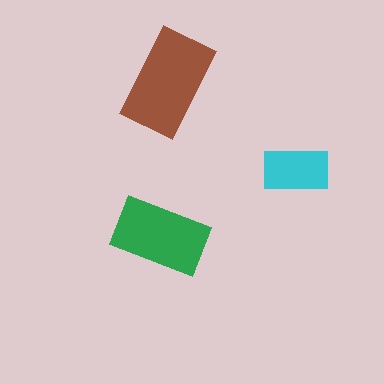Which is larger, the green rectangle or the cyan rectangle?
The green one.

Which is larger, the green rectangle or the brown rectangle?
The brown one.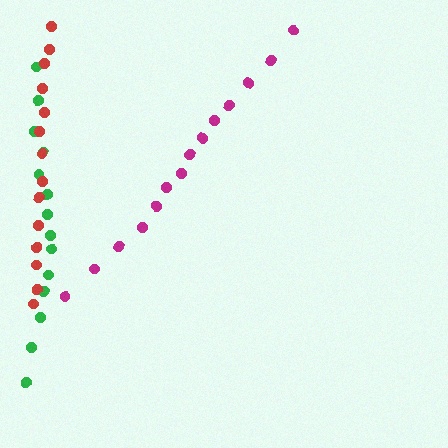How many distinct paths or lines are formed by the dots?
There are 3 distinct paths.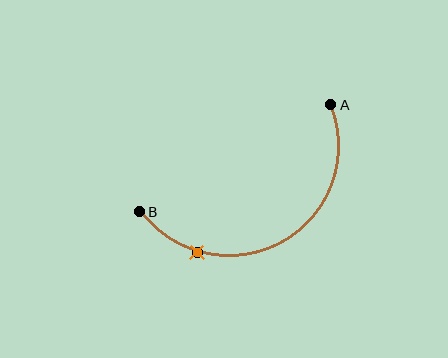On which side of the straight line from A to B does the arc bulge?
The arc bulges below the straight line connecting A and B.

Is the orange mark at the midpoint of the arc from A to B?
No. The orange mark lies on the arc but is closer to endpoint B. The arc midpoint would be at the point on the curve equidistant along the arc from both A and B.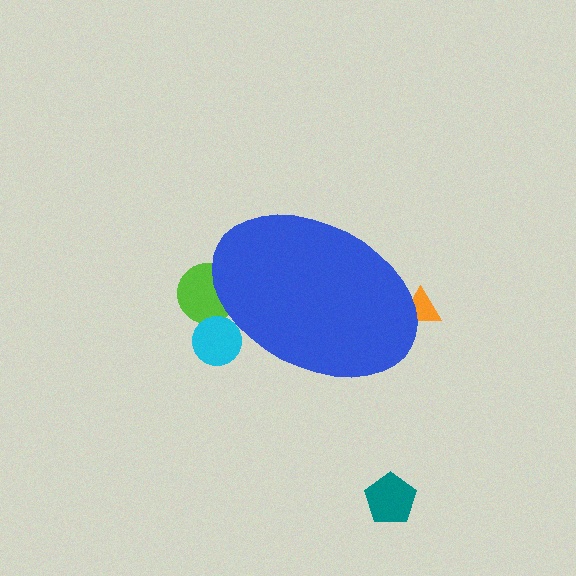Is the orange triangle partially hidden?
Yes, the orange triangle is partially hidden behind the blue ellipse.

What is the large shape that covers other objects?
A blue ellipse.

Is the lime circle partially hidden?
Yes, the lime circle is partially hidden behind the blue ellipse.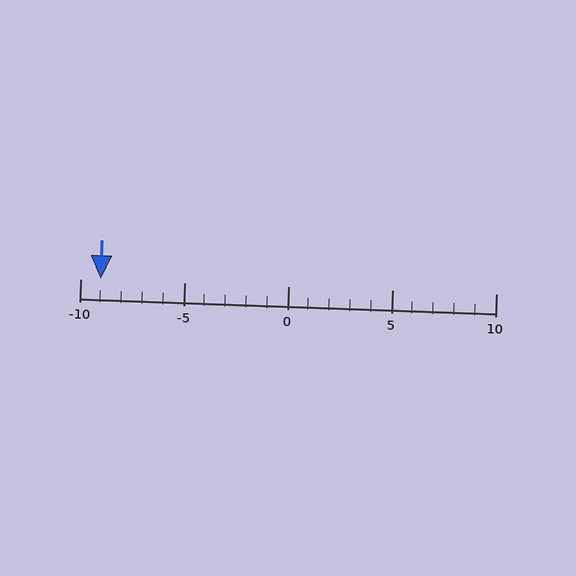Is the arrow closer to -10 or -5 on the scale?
The arrow is closer to -10.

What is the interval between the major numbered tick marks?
The major tick marks are spaced 5 units apart.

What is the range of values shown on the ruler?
The ruler shows values from -10 to 10.